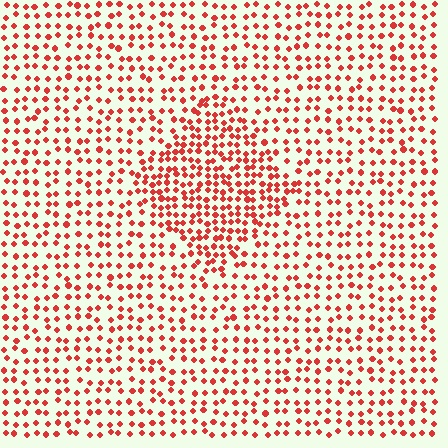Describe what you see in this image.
The image contains small red elements arranged at two different densities. A diamond-shaped region is visible where the elements are more densely packed than the surrounding area.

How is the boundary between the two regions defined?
The boundary is defined by a change in element density (approximately 1.8x ratio). All elements are the same color, size, and shape.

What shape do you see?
I see a diamond.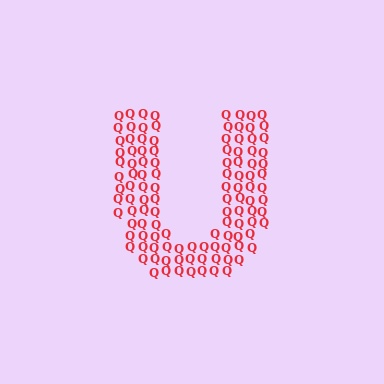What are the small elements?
The small elements are letter Q's.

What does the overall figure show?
The overall figure shows the letter U.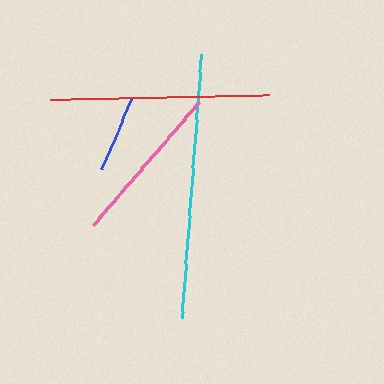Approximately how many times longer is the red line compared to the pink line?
The red line is approximately 1.3 times the length of the pink line.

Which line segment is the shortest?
The blue line is the shortest at approximately 79 pixels.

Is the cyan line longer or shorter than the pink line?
The cyan line is longer than the pink line.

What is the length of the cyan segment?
The cyan segment is approximately 265 pixels long.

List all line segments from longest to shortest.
From longest to shortest: cyan, red, pink, blue.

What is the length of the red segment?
The red segment is approximately 219 pixels long.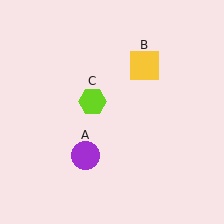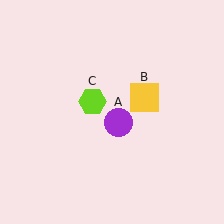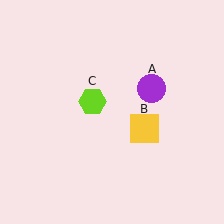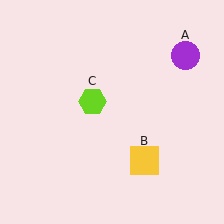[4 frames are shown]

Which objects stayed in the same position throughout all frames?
Lime hexagon (object C) remained stationary.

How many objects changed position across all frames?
2 objects changed position: purple circle (object A), yellow square (object B).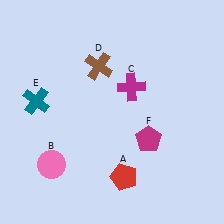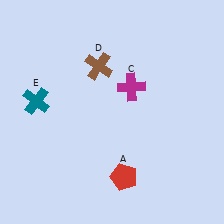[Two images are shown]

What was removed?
The pink circle (B), the magenta pentagon (F) were removed in Image 2.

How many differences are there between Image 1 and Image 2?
There are 2 differences between the two images.